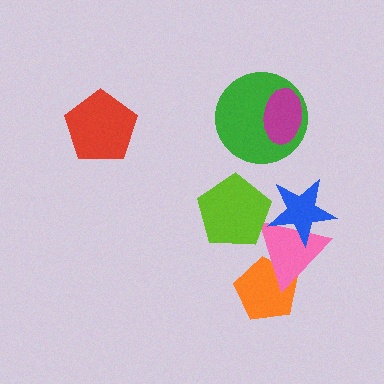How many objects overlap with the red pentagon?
0 objects overlap with the red pentagon.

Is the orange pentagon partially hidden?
Yes, it is partially covered by another shape.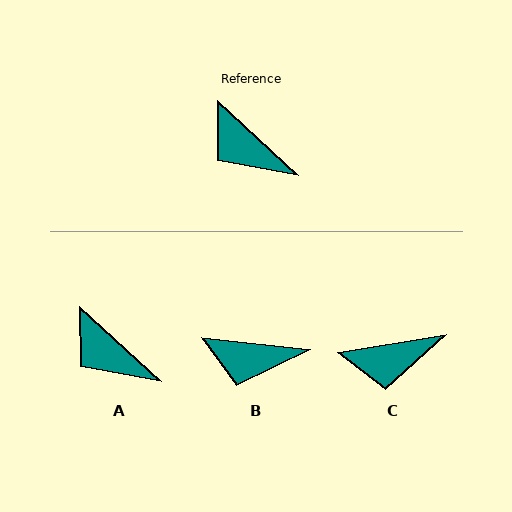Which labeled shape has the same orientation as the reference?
A.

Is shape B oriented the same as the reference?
No, it is off by about 36 degrees.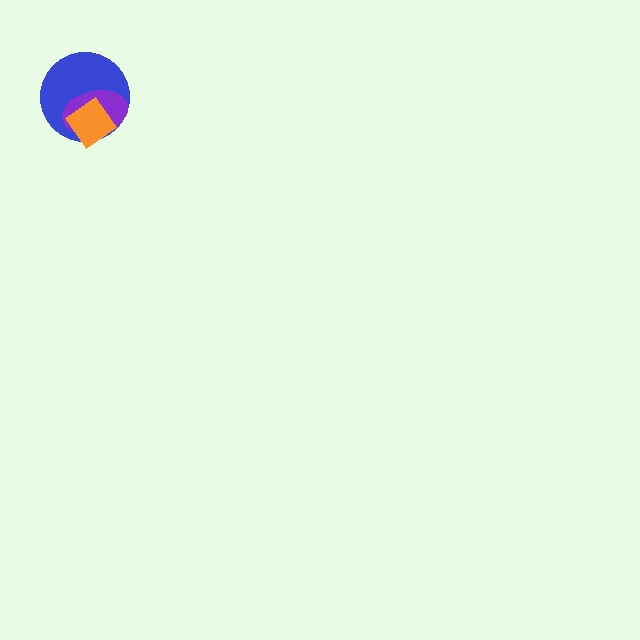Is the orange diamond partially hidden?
No, no other shape covers it.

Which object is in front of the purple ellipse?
The orange diamond is in front of the purple ellipse.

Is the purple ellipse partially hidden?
Yes, it is partially covered by another shape.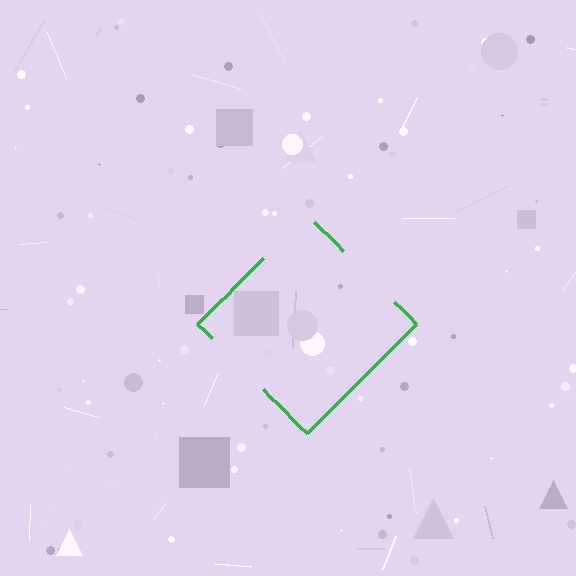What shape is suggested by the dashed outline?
The dashed outline suggests a diamond.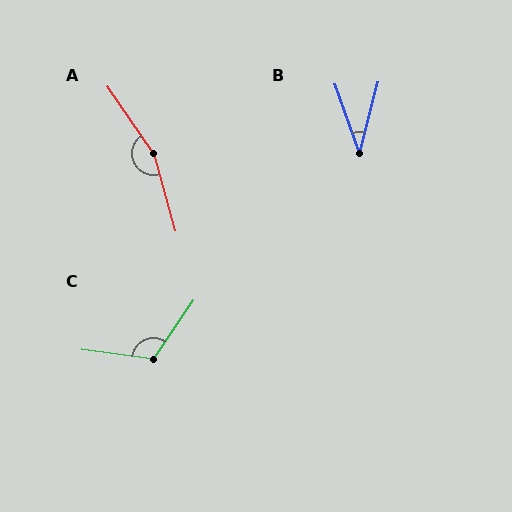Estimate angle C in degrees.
Approximately 116 degrees.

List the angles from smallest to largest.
B (34°), C (116°), A (161°).